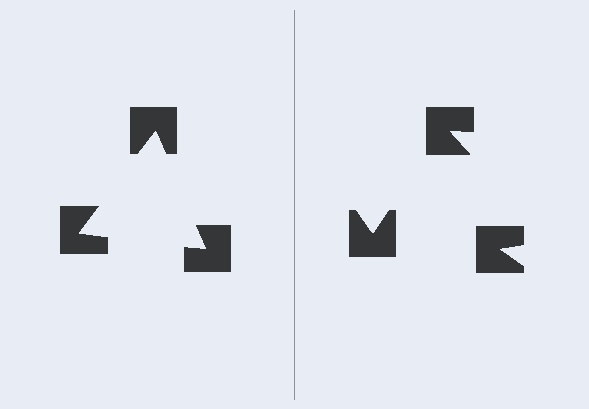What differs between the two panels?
The notched squares are positioned identically on both sides; only the wedge orientations differ. On the left they align to a triangle; on the right they are misaligned.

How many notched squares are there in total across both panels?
6 — 3 on each side.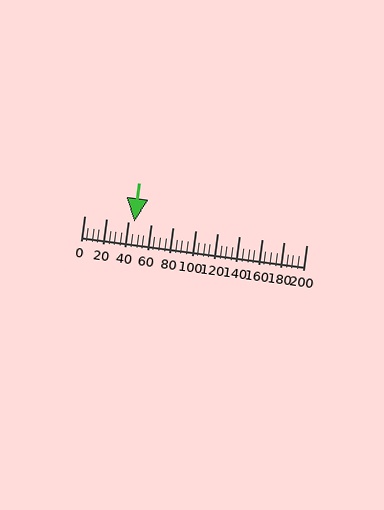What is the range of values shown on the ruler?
The ruler shows values from 0 to 200.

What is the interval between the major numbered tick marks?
The major tick marks are spaced 20 units apart.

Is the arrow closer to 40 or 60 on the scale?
The arrow is closer to 40.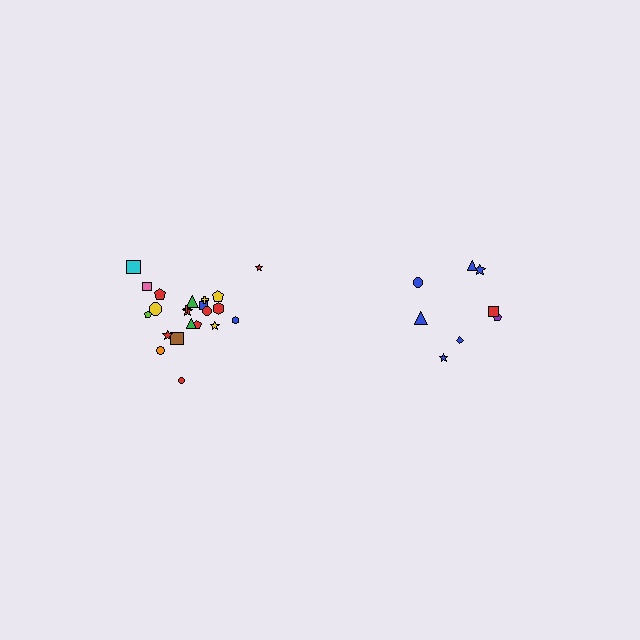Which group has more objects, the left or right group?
The left group.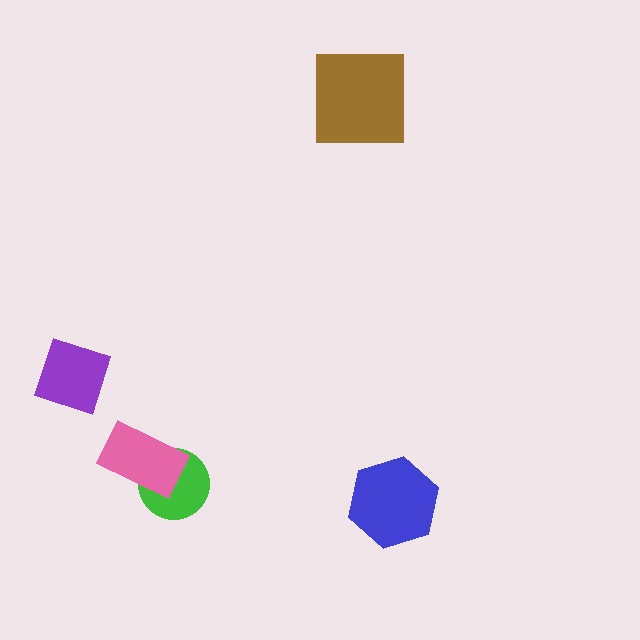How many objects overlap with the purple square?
0 objects overlap with the purple square.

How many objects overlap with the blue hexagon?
0 objects overlap with the blue hexagon.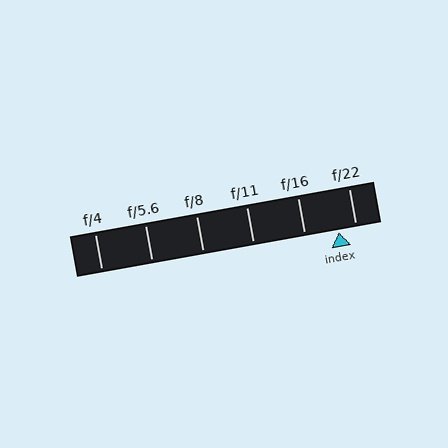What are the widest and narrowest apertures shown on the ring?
The widest aperture shown is f/4 and the narrowest is f/22.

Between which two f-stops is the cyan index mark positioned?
The index mark is between f/16 and f/22.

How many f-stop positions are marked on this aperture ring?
There are 6 f-stop positions marked.